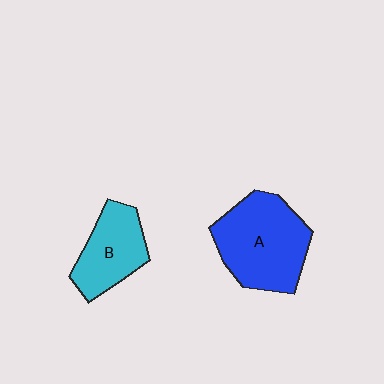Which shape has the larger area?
Shape A (blue).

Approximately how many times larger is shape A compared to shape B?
Approximately 1.5 times.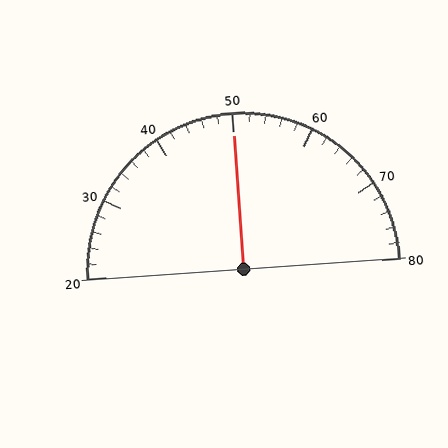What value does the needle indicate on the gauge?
The needle indicates approximately 50.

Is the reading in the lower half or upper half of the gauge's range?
The reading is in the upper half of the range (20 to 80).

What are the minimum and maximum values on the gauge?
The gauge ranges from 20 to 80.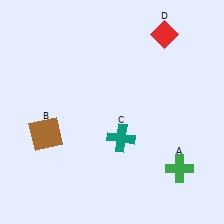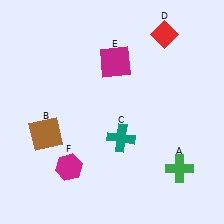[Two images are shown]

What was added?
A magenta square (E), a magenta hexagon (F) were added in Image 2.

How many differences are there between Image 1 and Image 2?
There are 2 differences between the two images.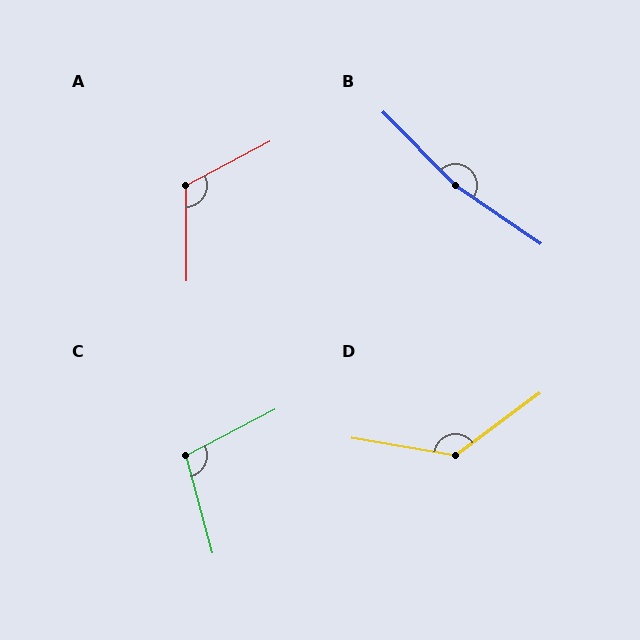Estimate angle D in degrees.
Approximately 134 degrees.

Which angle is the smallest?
C, at approximately 102 degrees.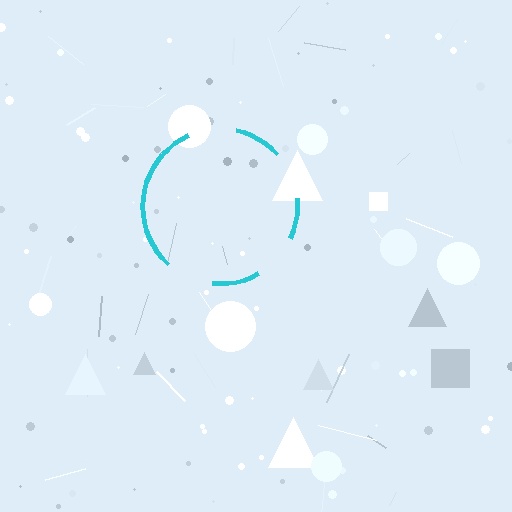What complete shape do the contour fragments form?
The contour fragments form a circle.